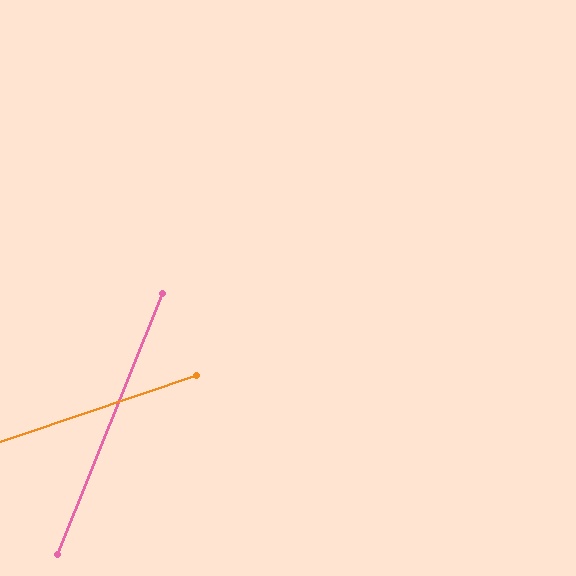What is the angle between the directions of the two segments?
Approximately 49 degrees.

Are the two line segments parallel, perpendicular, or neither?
Neither parallel nor perpendicular — they differ by about 49°.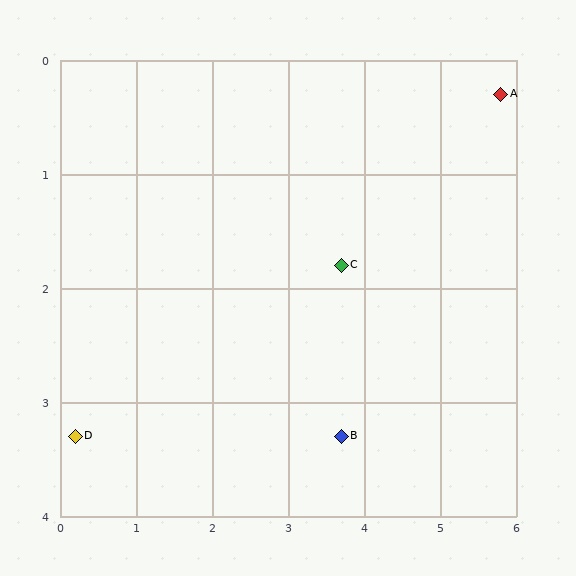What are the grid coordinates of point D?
Point D is at approximately (0.2, 3.3).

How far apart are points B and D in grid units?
Points B and D are about 3.5 grid units apart.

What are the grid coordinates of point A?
Point A is at approximately (5.8, 0.3).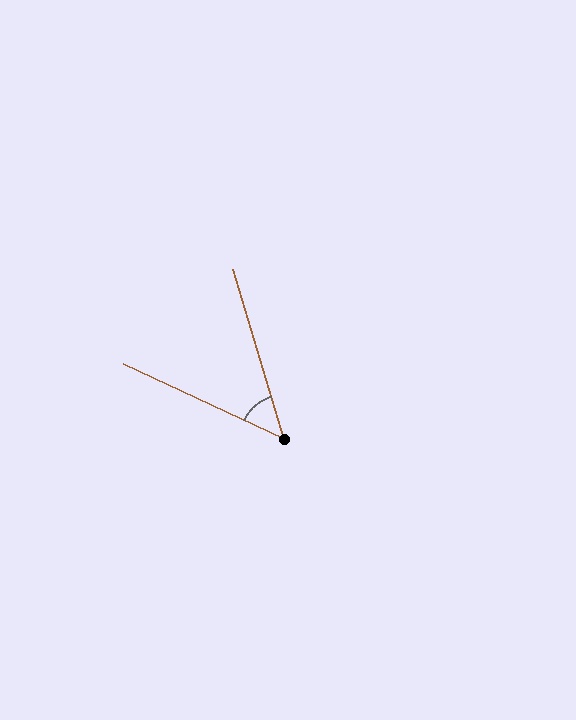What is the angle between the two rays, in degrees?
Approximately 49 degrees.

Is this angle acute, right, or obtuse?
It is acute.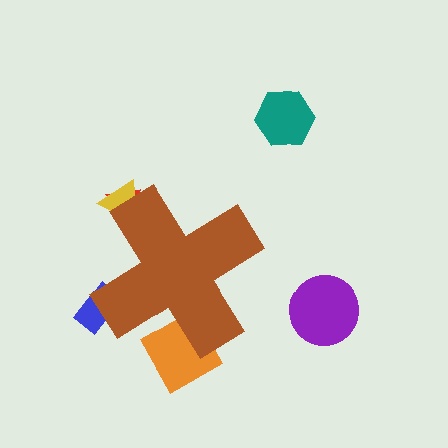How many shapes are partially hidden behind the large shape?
4 shapes are partially hidden.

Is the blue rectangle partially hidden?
Yes, the blue rectangle is partially hidden behind the brown cross.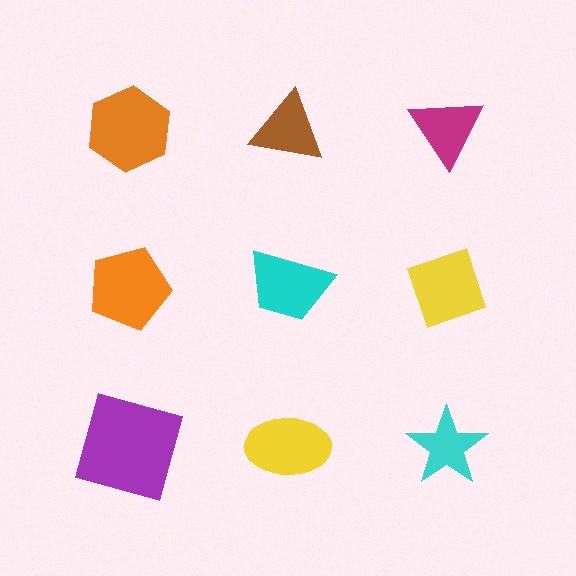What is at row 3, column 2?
A yellow ellipse.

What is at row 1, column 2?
A brown triangle.